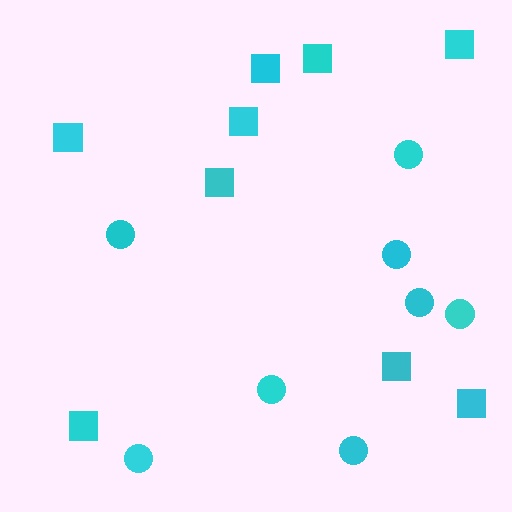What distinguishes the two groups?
There are 2 groups: one group of circles (8) and one group of squares (9).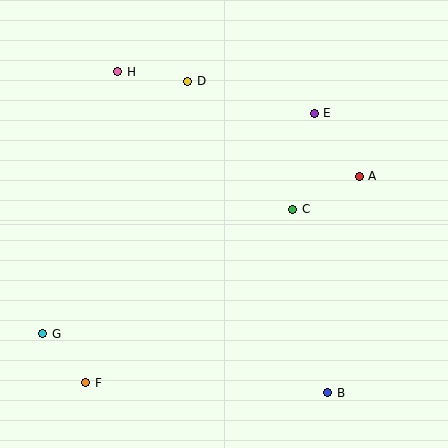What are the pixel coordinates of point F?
Point F is at (86, 383).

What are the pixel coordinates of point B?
Point B is at (328, 393).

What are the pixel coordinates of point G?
Point G is at (43, 334).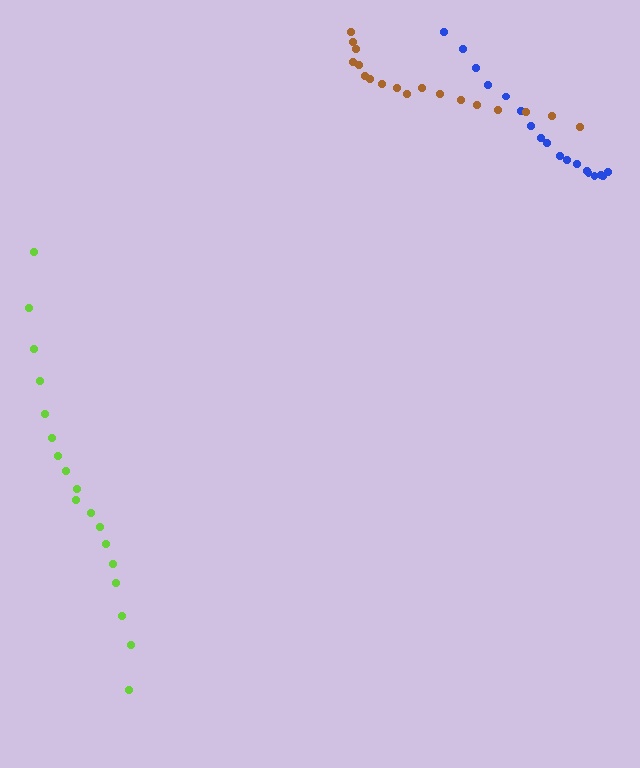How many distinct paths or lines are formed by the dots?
There are 3 distinct paths.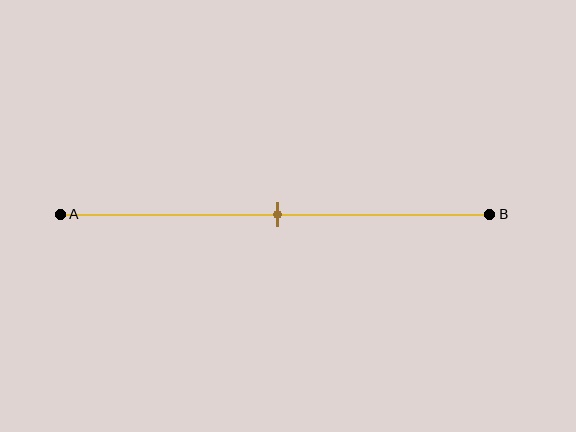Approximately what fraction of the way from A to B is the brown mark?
The brown mark is approximately 50% of the way from A to B.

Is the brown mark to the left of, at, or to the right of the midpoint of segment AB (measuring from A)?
The brown mark is approximately at the midpoint of segment AB.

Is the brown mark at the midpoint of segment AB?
Yes, the mark is approximately at the midpoint.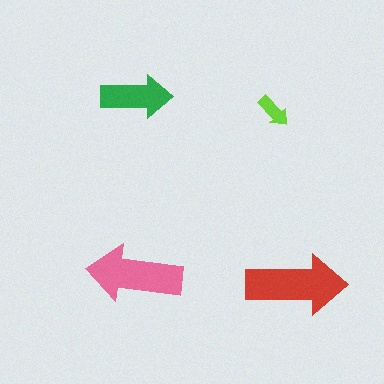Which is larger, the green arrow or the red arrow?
The red one.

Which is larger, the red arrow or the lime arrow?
The red one.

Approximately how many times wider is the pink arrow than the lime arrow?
About 2.5 times wider.